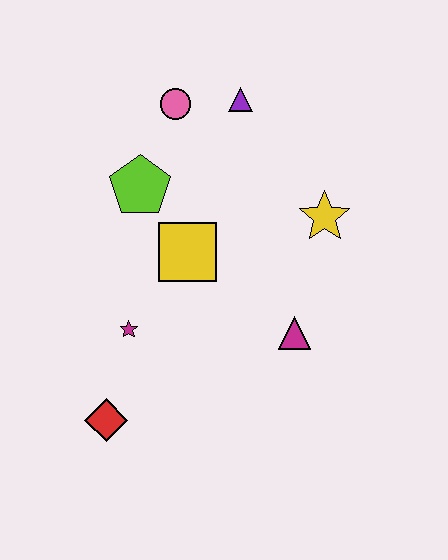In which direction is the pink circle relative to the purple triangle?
The pink circle is to the left of the purple triangle.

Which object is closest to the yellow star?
The magenta triangle is closest to the yellow star.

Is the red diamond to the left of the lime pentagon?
Yes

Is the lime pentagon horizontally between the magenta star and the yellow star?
Yes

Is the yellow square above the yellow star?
No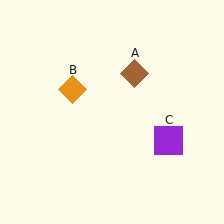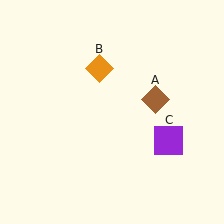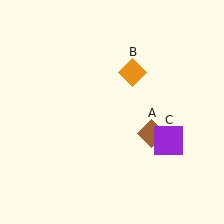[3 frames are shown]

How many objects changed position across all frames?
2 objects changed position: brown diamond (object A), orange diamond (object B).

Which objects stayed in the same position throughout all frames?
Purple square (object C) remained stationary.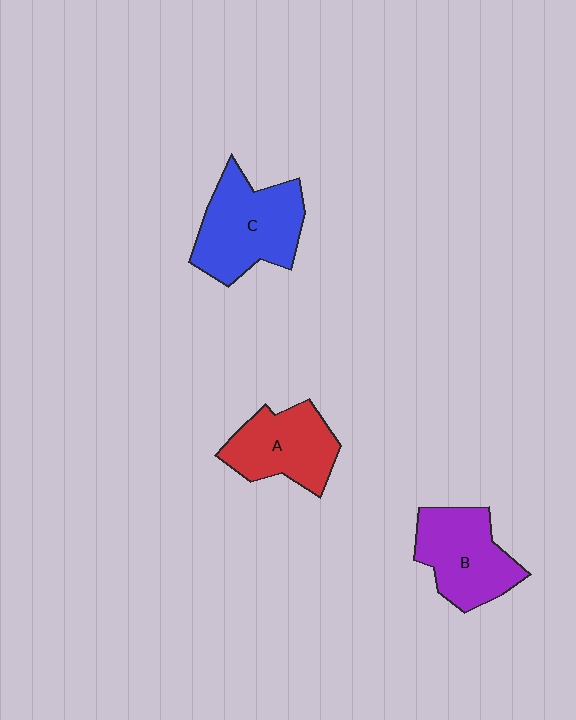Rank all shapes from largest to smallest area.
From largest to smallest: C (blue), B (purple), A (red).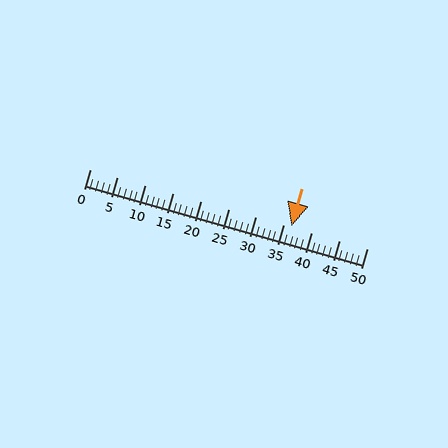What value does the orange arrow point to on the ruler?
The orange arrow points to approximately 36.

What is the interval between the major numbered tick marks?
The major tick marks are spaced 5 units apart.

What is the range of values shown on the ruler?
The ruler shows values from 0 to 50.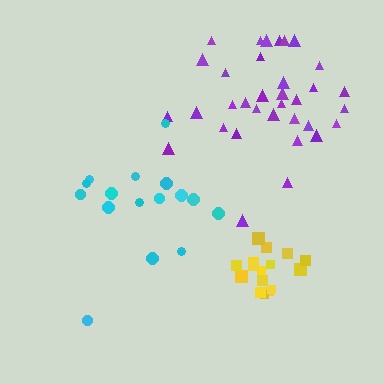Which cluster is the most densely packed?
Yellow.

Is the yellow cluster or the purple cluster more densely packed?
Yellow.